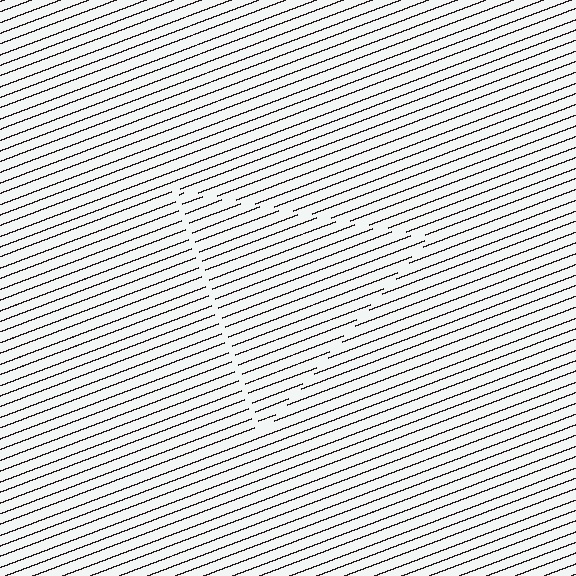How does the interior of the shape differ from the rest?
The interior of the shape contains the same grating, shifted by half a period — the contour is defined by the phase discontinuity where line-ends from the inner and outer gratings abut.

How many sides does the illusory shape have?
3 sides — the line-ends trace a triangle.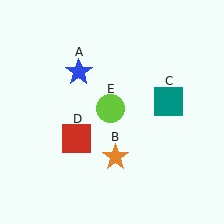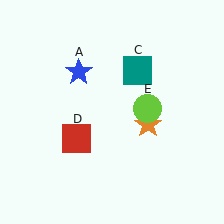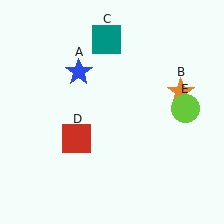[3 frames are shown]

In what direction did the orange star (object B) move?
The orange star (object B) moved up and to the right.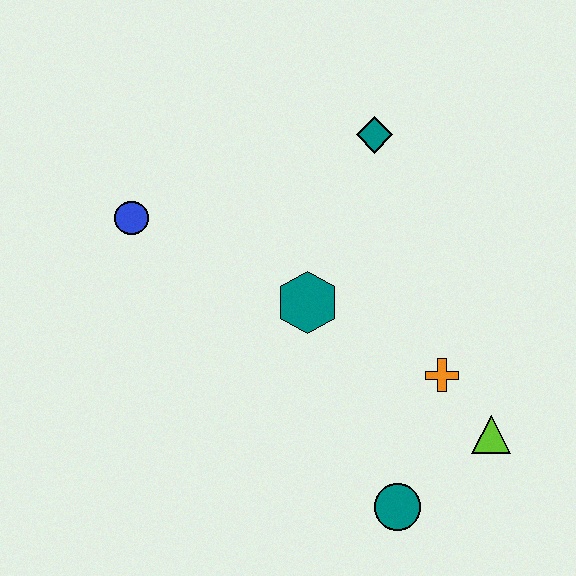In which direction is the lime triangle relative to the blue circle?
The lime triangle is to the right of the blue circle.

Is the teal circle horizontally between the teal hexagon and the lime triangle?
Yes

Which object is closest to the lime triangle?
The orange cross is closest to the lime triangle.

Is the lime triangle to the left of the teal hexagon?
No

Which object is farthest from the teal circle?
The blue circle is farthest from the teal circle.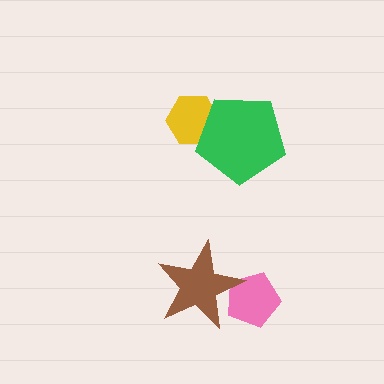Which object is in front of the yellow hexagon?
The green pentagon is in front of the yellow hexagon.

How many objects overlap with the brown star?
1 object overlaps with the brown star.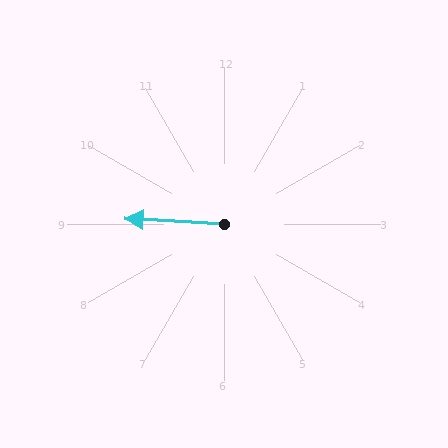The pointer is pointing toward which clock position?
Roughly 9 o'clock.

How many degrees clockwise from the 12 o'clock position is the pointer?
Approximately 273 degrees.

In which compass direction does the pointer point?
West.